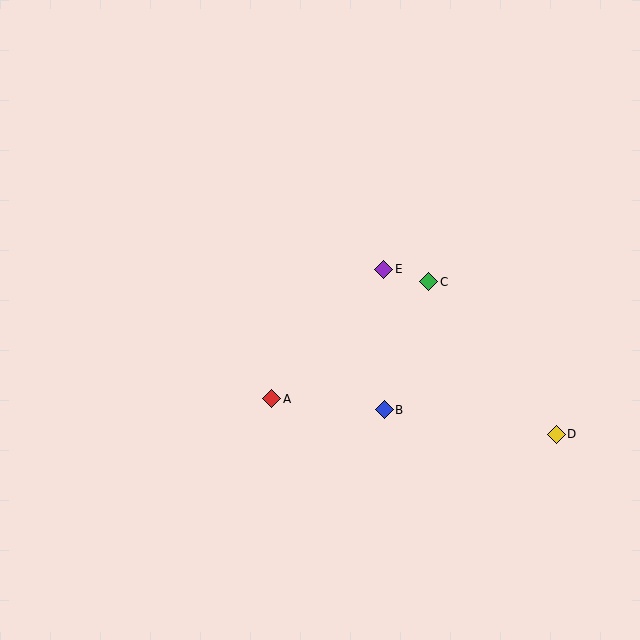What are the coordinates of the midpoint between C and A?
The midpoint between C and A is at (350, 340).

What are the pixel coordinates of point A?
Point A is at (272, 399).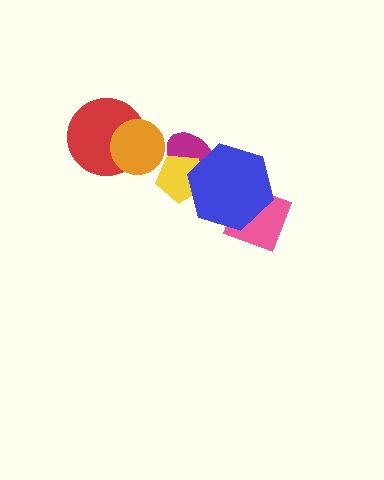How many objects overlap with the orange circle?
1 object overlaps with the orange circle.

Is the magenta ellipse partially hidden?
Yes, it is partially covered by another shape.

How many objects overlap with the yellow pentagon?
2 objects overlap with the yellow pentagon.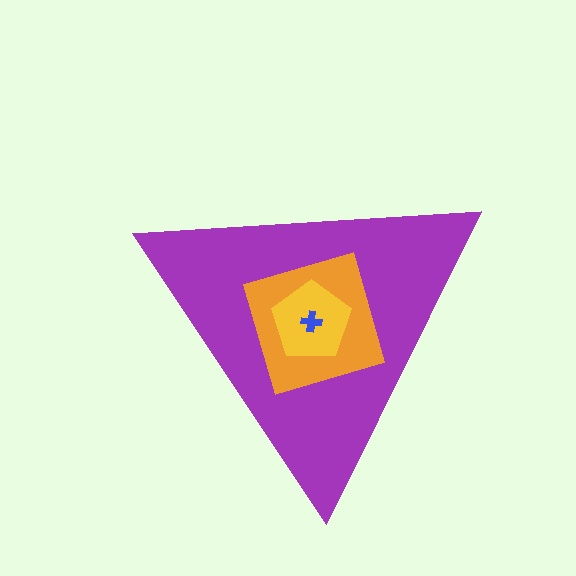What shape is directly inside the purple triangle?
The orange square.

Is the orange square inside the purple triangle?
Yes.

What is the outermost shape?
The purple triangle.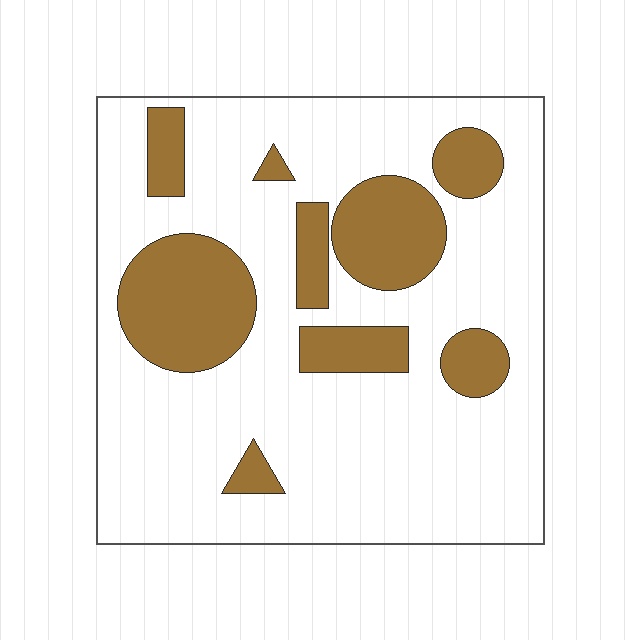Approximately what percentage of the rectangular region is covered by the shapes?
Approximately 25%.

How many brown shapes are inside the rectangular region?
9.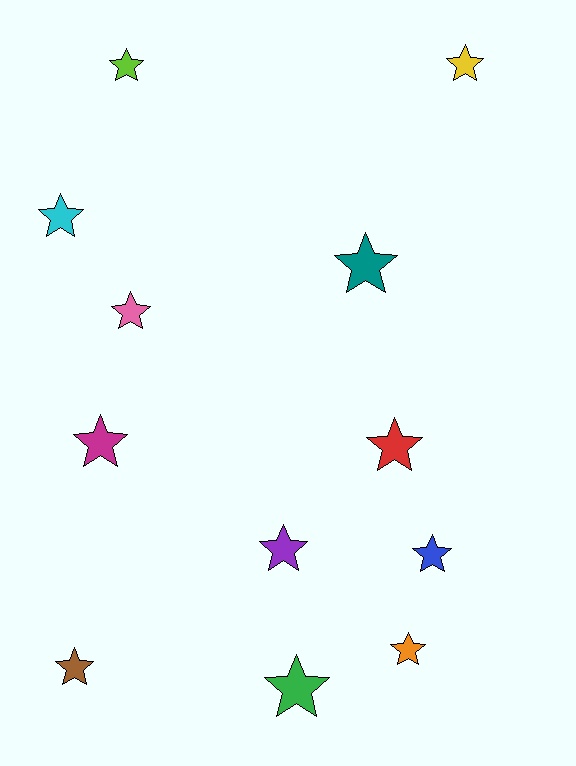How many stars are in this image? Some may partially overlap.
There are 12 stars.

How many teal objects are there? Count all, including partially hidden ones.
There is 1 teal object.